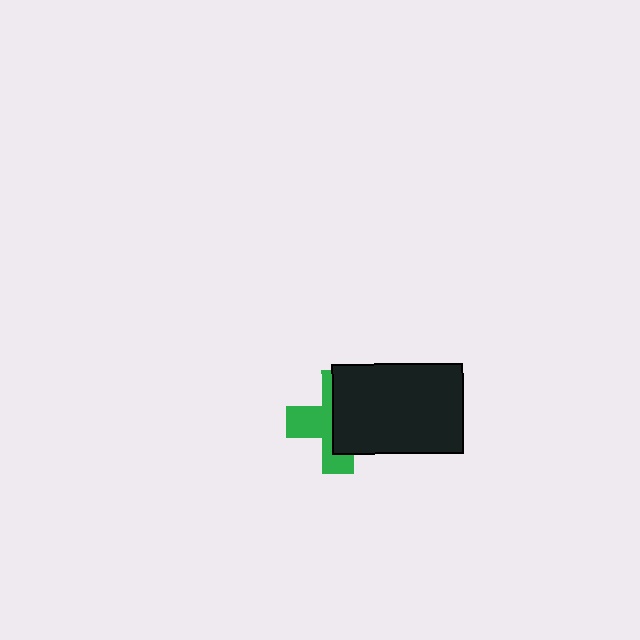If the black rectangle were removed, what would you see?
You would see the complete green cross.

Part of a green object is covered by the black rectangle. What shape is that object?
It is a cross.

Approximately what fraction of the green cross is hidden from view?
Roughly 54% of the green cross is hidden behind the black rectangle.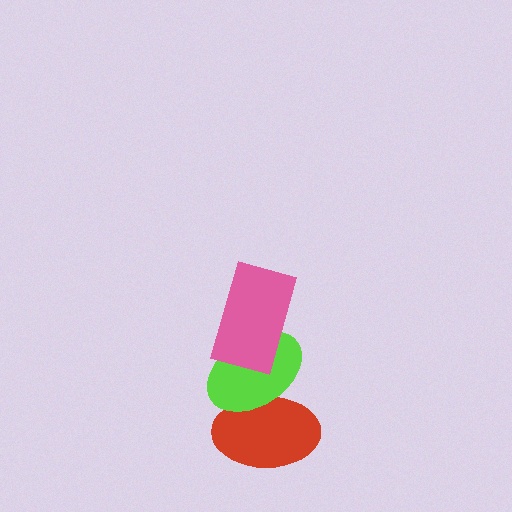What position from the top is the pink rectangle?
The pink rectangle is 1st from the top.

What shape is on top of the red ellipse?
The lime ellipse is on top of the red ellipse.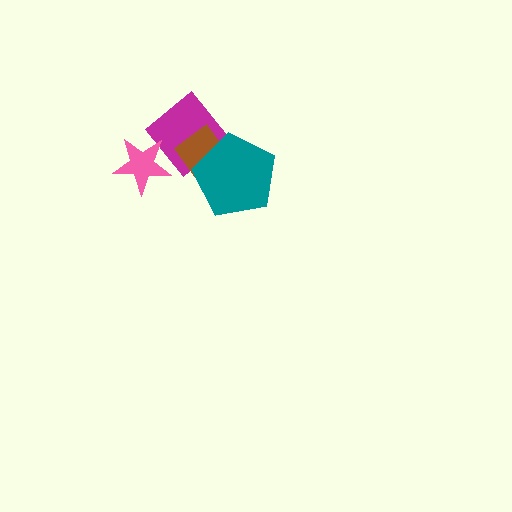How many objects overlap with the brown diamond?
2 objects overlap with the brown diamond.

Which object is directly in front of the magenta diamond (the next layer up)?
The brown diamond is directly in front of the magenta diamond.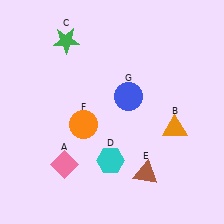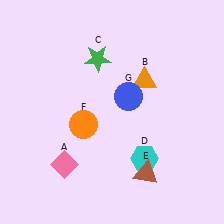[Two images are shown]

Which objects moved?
The objects that moved are: the orange triangle (B), the green star (C), the cyan hexagon (D).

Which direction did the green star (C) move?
The green star (C) moved right.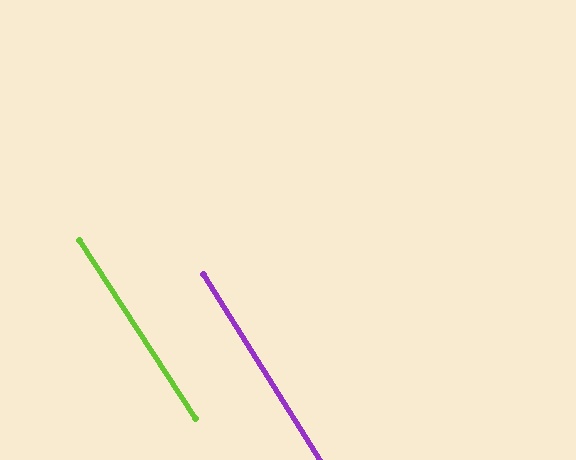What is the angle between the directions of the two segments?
Approximately 1 degree.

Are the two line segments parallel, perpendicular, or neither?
Parallel — their directions differ by only 0.7°.